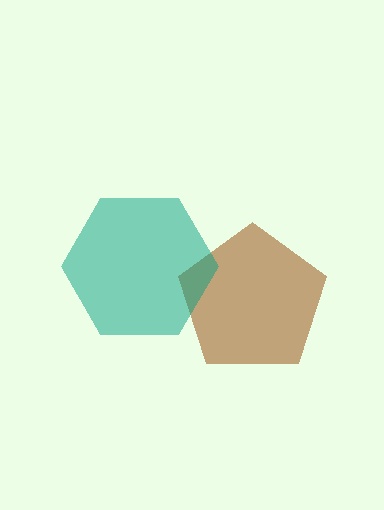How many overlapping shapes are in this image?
There are 2 overlapping shapes in the image.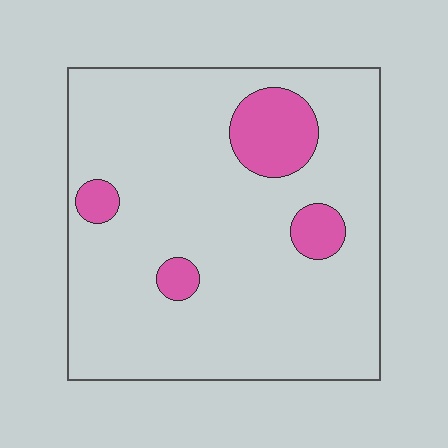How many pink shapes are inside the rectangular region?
4.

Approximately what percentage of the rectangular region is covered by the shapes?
Approximately 10%.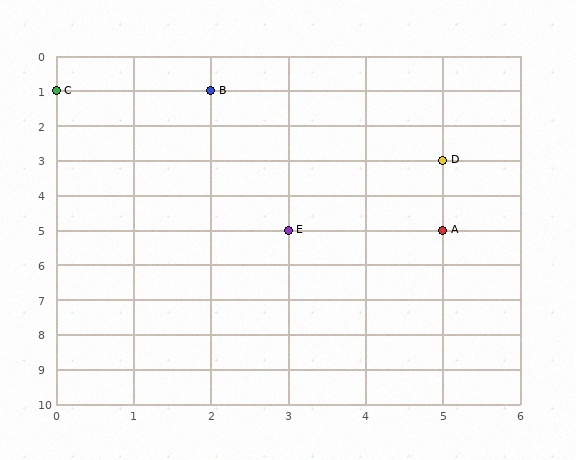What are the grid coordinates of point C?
Point C is at grid coordinates (0, 1).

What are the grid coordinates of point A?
Point A is at grid coordinates (5, 5).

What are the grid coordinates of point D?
Point D is at grid coordinates (5, 3).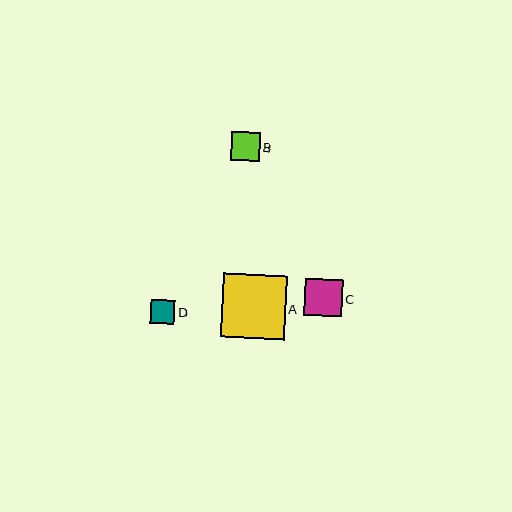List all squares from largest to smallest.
From largest to smallest: A, C, B, D.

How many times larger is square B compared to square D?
Square B is approximately 1.2 times the size of square D.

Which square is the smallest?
Square D is the smallest with a size of approximately 24 pixels.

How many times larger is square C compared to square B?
Square C is approximately 1.3 times the size of square B.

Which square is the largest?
Square A is the largest with a size of approximately 64 pixels.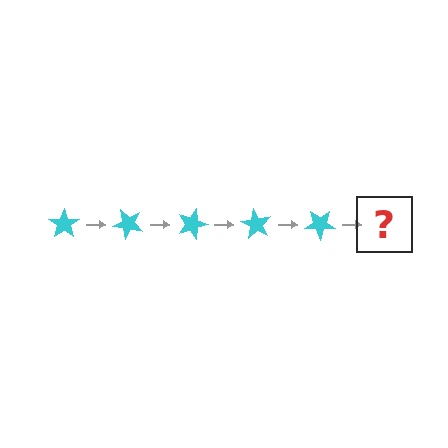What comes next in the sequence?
The next element should be a cyan star rotated 225 degrees.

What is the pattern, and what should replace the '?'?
The pattern is that the star rotates 45 degrees each step. The '?' should be a cyan star rotated 225 degrees.